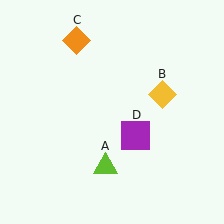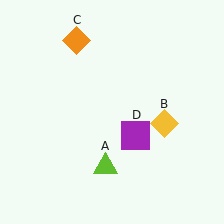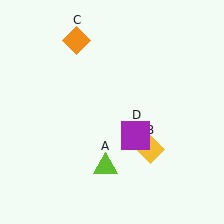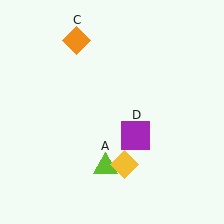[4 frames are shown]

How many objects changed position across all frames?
1 object changed position: yellow diamond (object B).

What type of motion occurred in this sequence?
The yellow diamond (object B) rotated clockwise around the center of the scene.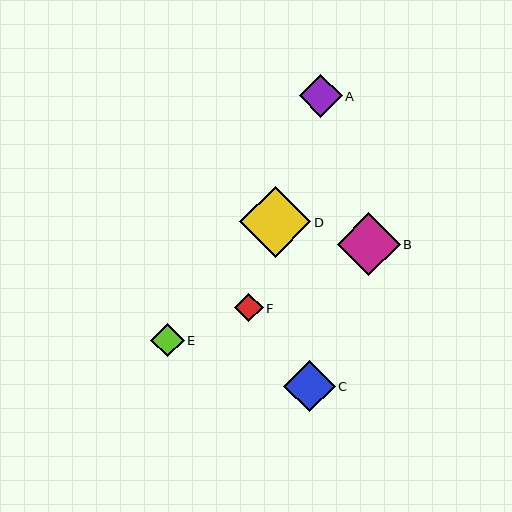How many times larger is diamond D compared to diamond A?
Diamond D is approximately 1.6 times the size of diamond A.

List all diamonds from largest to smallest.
From largest to smallest: D, B, C, A, E, F.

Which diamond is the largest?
Diamond D is the largest with a size of approximately 71 pixels.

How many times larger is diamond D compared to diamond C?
Diamond D is approximately 1.4 times the size of diamond C.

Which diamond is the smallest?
Diamond F is the smallest with a size of approximately 28 pixels.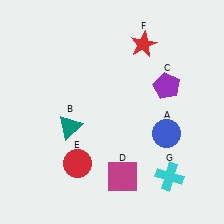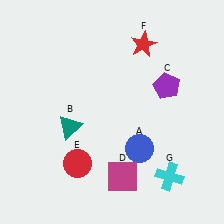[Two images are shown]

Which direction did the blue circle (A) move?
The blue circle (A) moved left.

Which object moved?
The blue circle (A) moved left.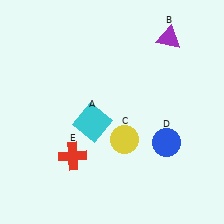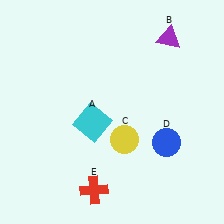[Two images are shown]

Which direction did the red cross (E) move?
The red cross (E) moved down.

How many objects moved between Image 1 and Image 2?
1 object moved between the two images.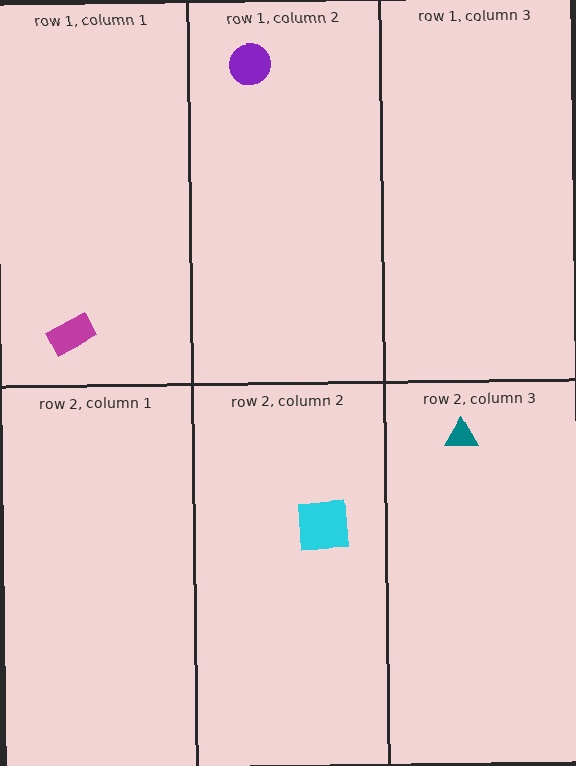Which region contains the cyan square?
The row 2, column 2 region.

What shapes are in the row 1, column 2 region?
The purple circle.